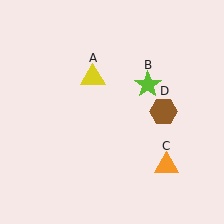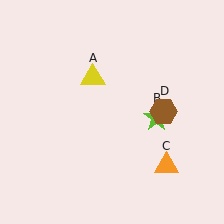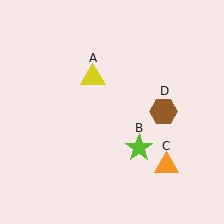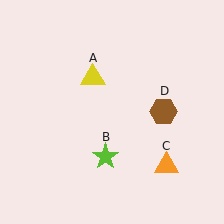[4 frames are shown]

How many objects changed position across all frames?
1 object changed position: lime star (object B).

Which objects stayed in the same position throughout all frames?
Yellow triangle (object A) and orange triangle (object C) and brown hexagon (object D) remained stationary.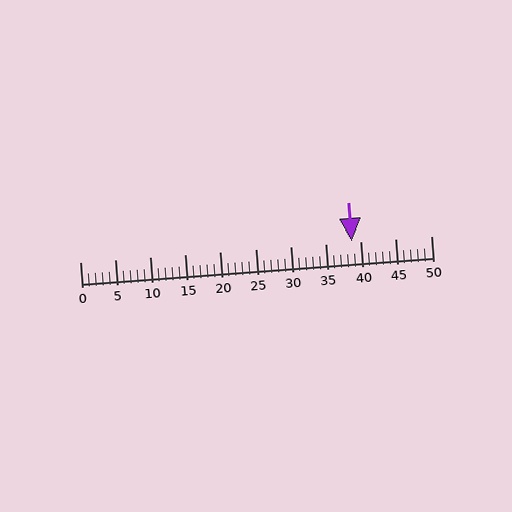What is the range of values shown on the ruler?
The ruler shows values from 0 to 50.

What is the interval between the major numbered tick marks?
The major tick marks are spaced 5 units apart.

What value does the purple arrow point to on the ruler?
The purple arrow points to approximately 39.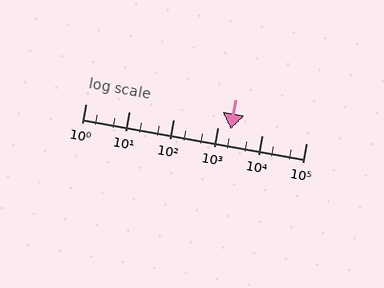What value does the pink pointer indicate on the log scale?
The pointer indicates approximately 2000.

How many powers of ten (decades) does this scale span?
The scale spans 5 decades, from 1 to 100000.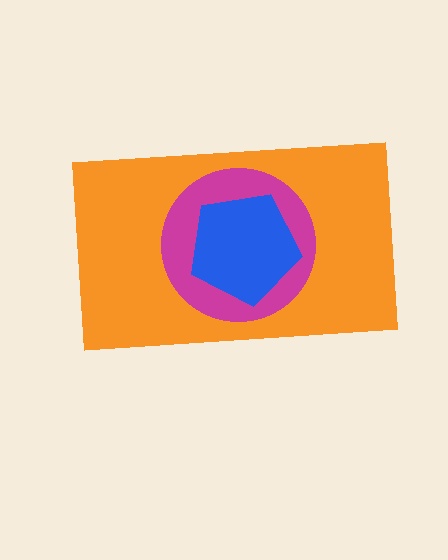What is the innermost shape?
The blue pentagon.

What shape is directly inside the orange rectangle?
The magenta circle.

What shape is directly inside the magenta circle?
The blue pentagon.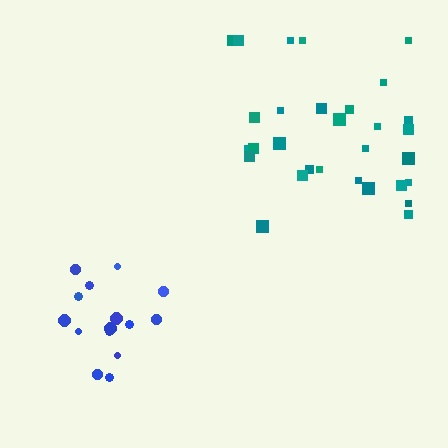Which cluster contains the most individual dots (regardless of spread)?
Teal (30).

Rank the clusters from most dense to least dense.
blue, teal.